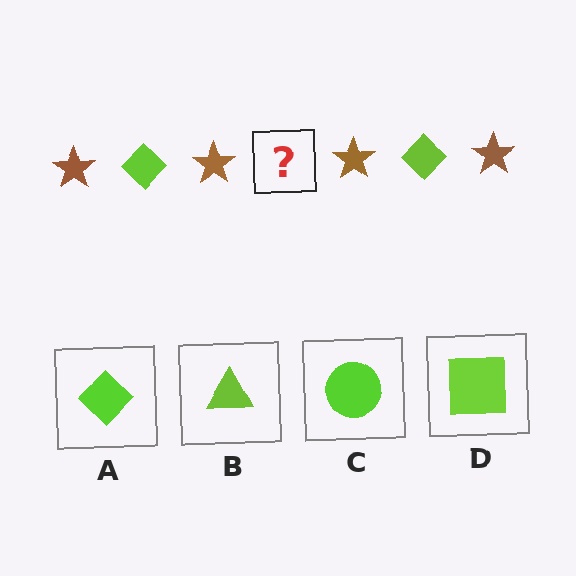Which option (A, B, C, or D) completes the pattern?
A.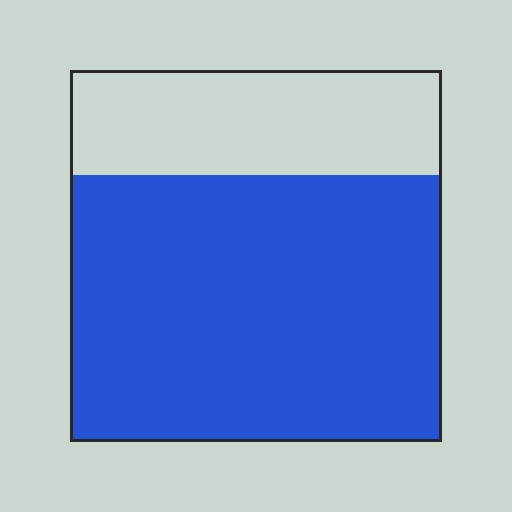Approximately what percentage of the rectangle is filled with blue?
Approximately 70%.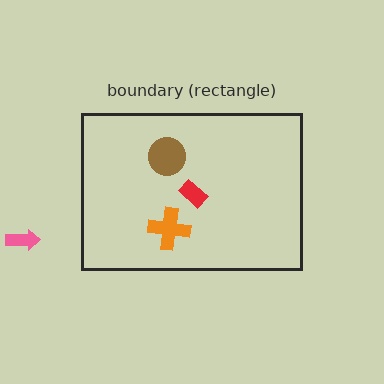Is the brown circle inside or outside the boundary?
Inside.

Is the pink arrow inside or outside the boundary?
Outside.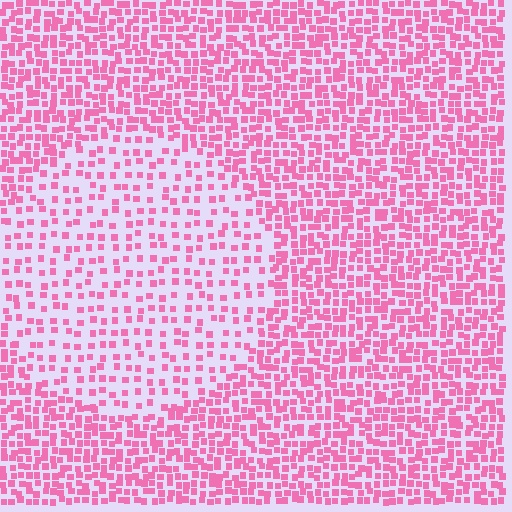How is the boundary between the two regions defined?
The boundary is defined by a change in element density (approximately 2.1x ratio). All elements are the same color, size, and shape.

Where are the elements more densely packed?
The elements are more densely packed outside the circle boundary.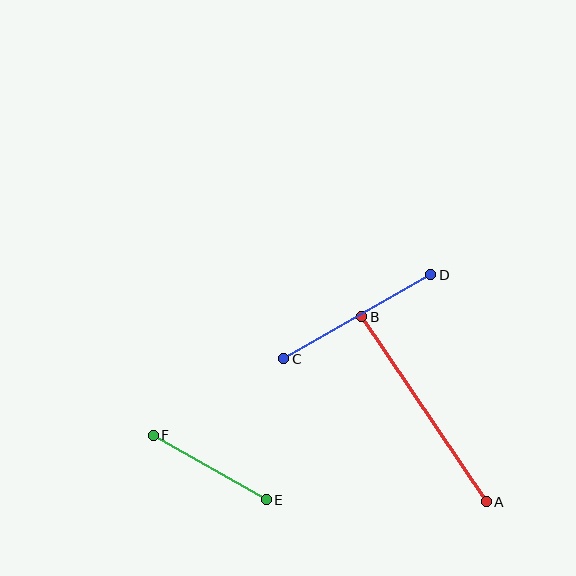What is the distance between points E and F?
The distance is approximately 130 pixels.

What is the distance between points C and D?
The distance is approximately 169 pixels.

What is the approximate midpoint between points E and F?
The midpoint is at approximately (210, 468) pixels.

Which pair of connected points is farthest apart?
Points A and B are farthest apart.